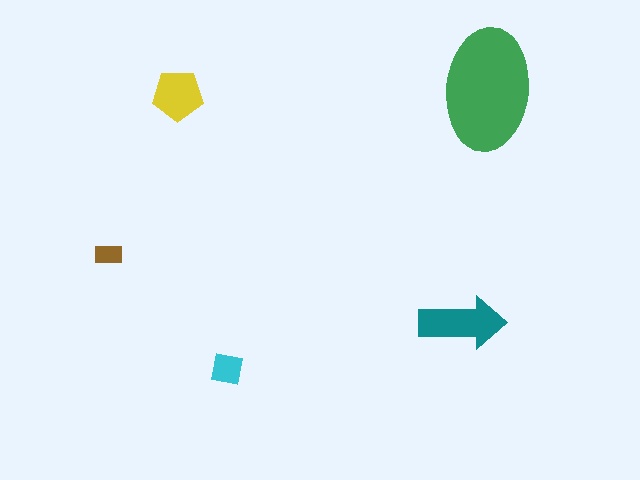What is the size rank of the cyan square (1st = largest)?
4th.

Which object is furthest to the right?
The green ellipse is rightmost.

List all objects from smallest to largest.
The brown rectangle, the cyan square, the yellow pentagon, the teal arrow, the green ellipse.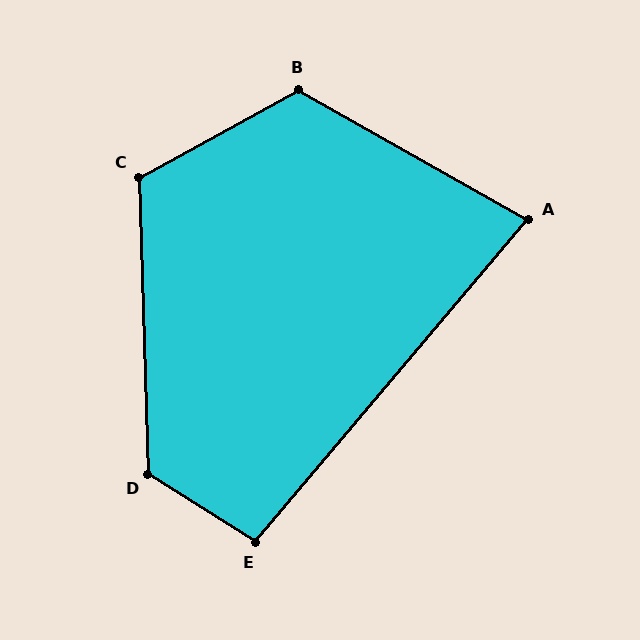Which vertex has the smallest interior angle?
A, at approximately 79 degrees.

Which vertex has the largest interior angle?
D, at approximately 124 degrees.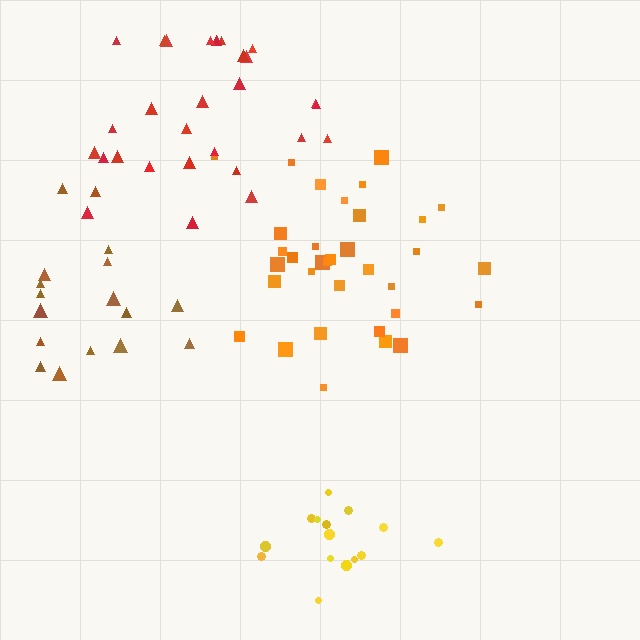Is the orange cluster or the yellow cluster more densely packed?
Yellow.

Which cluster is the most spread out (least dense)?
Brown.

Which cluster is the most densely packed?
Yellow.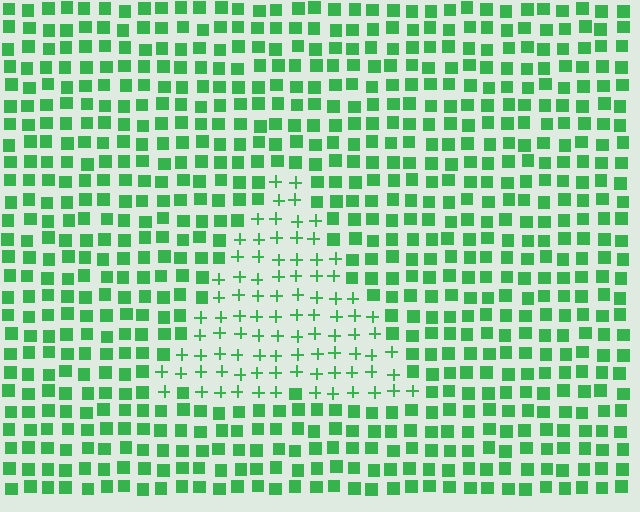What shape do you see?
I see a triangle.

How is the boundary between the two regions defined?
The boundary is defined by a change in element shape: plus signs inside vs. squares outside. All elements share the same color and spacing.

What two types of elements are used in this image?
The image uses plus signs inside the triangle region and squares outside it.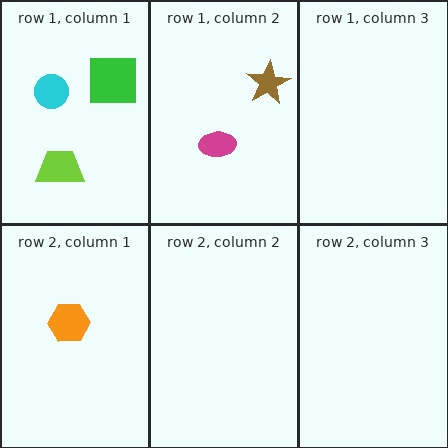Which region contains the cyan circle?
The row 1, column 1 region.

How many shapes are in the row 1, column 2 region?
2.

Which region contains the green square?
The row 1, column 1 region.